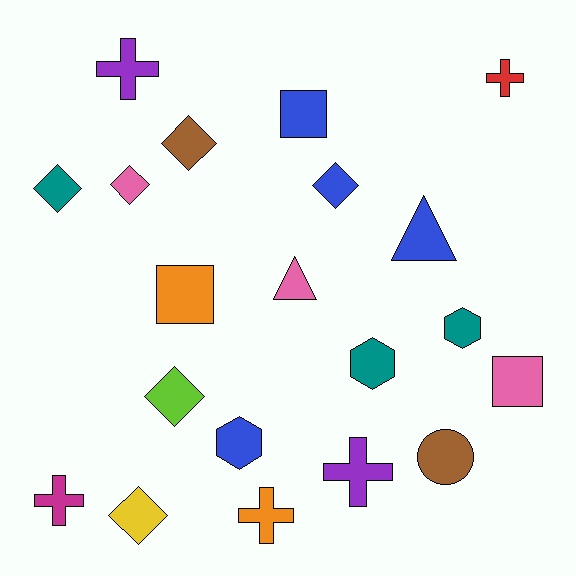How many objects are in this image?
There are 20 objects.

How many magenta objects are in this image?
There is 1 magenta object.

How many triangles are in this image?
There are 2 triangles.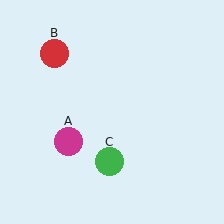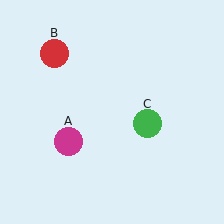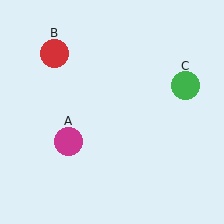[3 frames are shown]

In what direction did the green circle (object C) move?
The green circle (object C) moved up and to the right.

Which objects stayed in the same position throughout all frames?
Magenta circle (object A) and red circle (object B) remained stationary.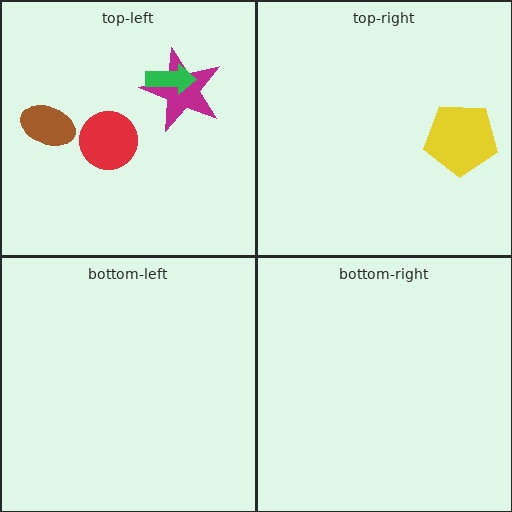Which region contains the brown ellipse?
The top-left region.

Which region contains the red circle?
The top-left region.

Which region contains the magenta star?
The top-left region.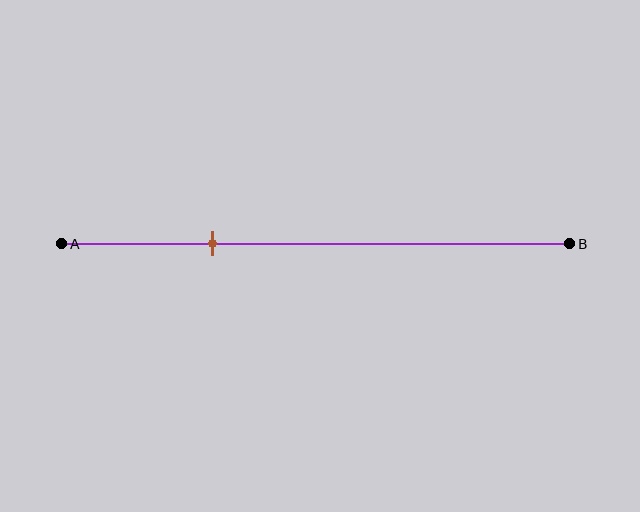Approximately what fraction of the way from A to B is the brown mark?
The brown mark is approximately 30% of the way from A to B.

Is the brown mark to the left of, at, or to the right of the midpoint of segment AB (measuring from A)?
The brown mark is to the left of the midpoint of segment AB.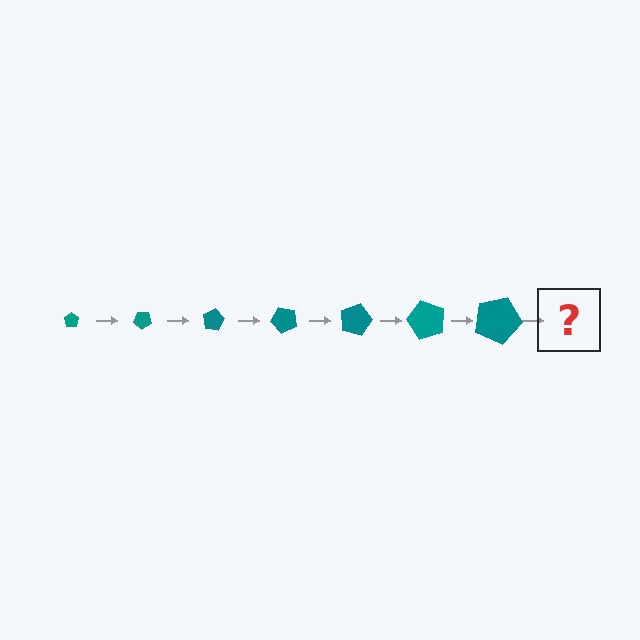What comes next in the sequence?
The next element should be a pentagon, larger than the previous one and rotated 280 degrees from the start.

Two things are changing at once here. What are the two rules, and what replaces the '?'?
The two rules are that the pentagon grows larger each step and it rotates 40 degrees each step. The '?' should be a pentagon, larger than the previous one and rotated 280 degrees from the start.